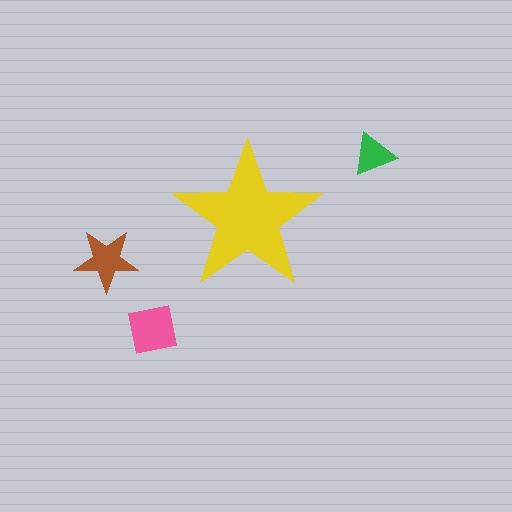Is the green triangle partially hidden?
No, the green triangle is fully visible.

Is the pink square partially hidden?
No, the pink square is fully visible.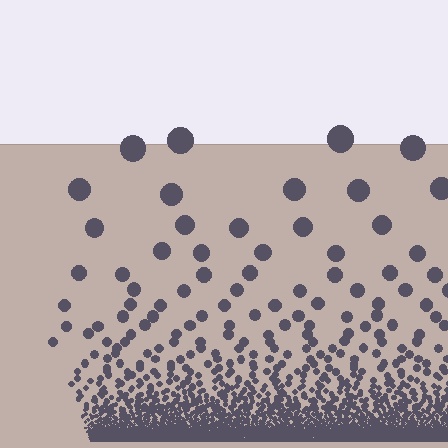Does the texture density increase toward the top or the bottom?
Density increases toward the bottom.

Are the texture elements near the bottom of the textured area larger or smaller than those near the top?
Smaller. The gradient is inverted — elements near the bottom are smaller and denser.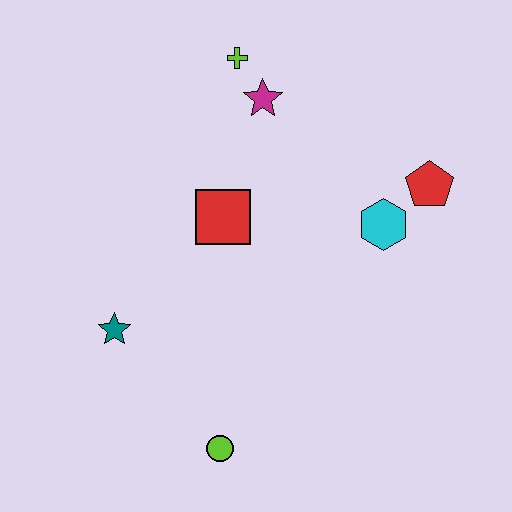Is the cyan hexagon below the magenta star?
Yes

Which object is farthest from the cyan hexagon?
The teal star is farthest from the cyan hexagon.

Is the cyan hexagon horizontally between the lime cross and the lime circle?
No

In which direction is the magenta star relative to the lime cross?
The magenta star is below the lime cross.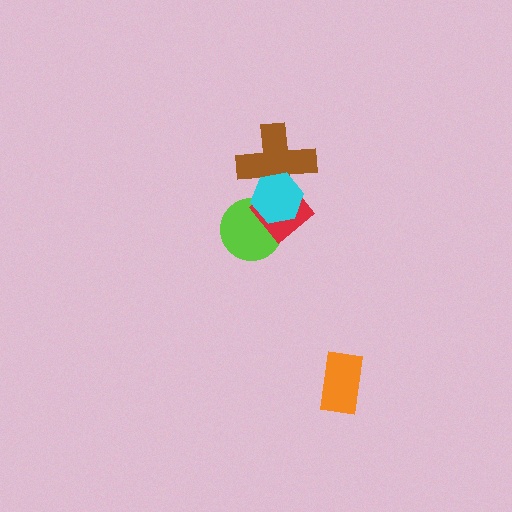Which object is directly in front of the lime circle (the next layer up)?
The red diamond is directly in front of the lime circle.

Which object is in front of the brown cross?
The cyan hexagon is in front of the brown cross.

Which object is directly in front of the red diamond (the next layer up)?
The brown cross is directly in front of the red diamond.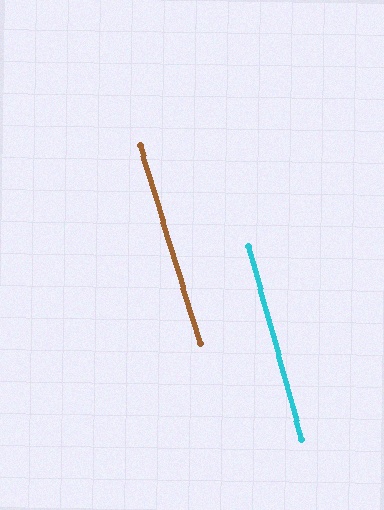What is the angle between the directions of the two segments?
Approximately 1 degree.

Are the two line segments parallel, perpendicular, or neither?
Parallel — their directions differ by only 1.3°.